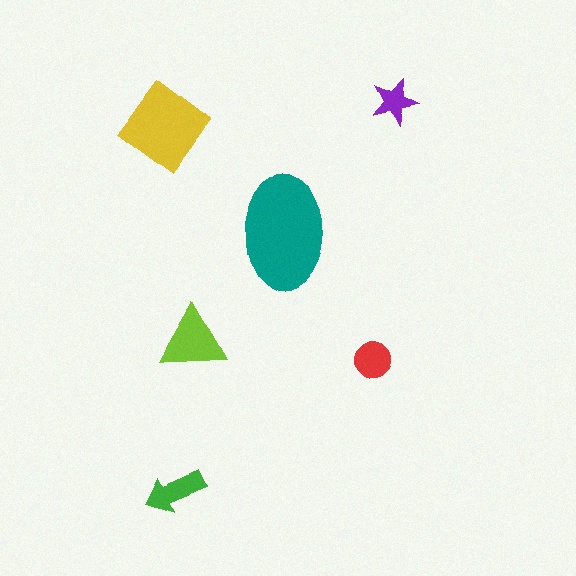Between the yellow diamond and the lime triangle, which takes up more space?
The yellow diamond.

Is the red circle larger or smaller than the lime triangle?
Smaller.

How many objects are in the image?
There are 6 objects in the image.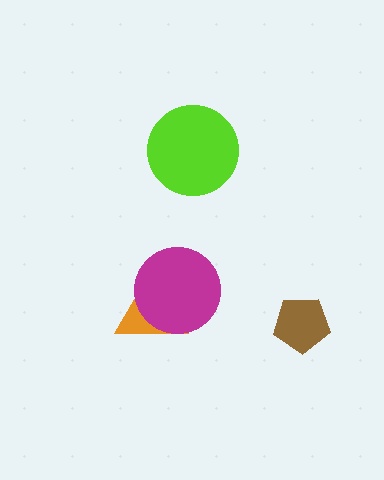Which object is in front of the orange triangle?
The magenta circle is in front of the orange triangle.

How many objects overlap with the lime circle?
0 objects overlap with the lime circle.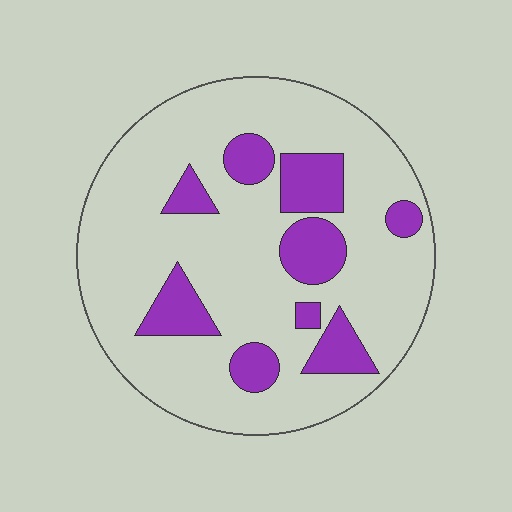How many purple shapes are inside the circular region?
9.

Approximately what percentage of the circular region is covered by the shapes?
Approximately 20%.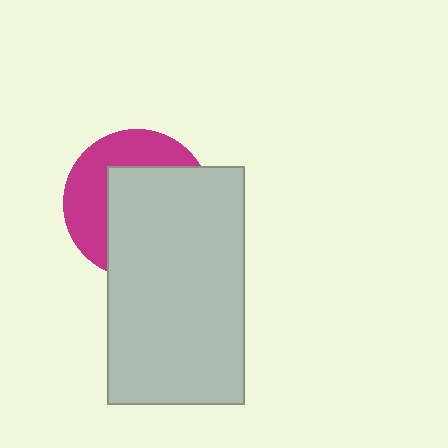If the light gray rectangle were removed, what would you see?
You would see the complete magenta circle.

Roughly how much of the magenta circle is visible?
A small part of it is visible (roughly 41%).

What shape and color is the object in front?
The object in front is a light gray rectangle.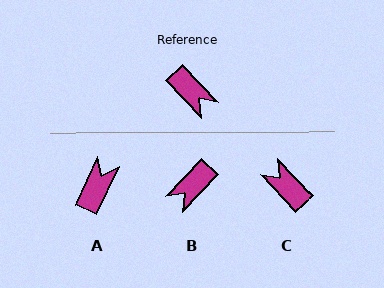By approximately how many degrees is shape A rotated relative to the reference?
Approximately 111 degrees counter-clockwise.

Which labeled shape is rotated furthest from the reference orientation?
C, about 179 degrees away.